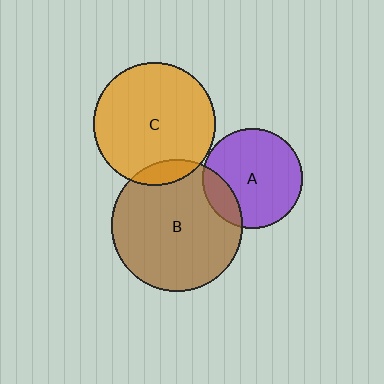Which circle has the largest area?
Circle B (brown).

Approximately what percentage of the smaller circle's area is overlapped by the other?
Approximately 10%.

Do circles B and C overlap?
Yes.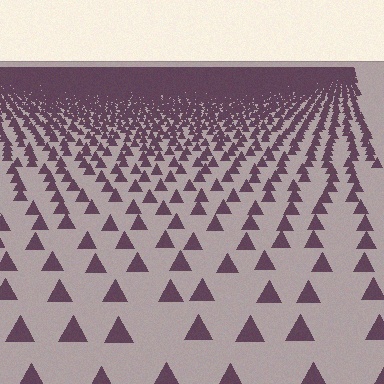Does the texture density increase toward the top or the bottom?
Density increases toward the top.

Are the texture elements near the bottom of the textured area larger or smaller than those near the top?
Larger. Near the bottom, elements are closer to the viewer and appear at a bigger on-screen size.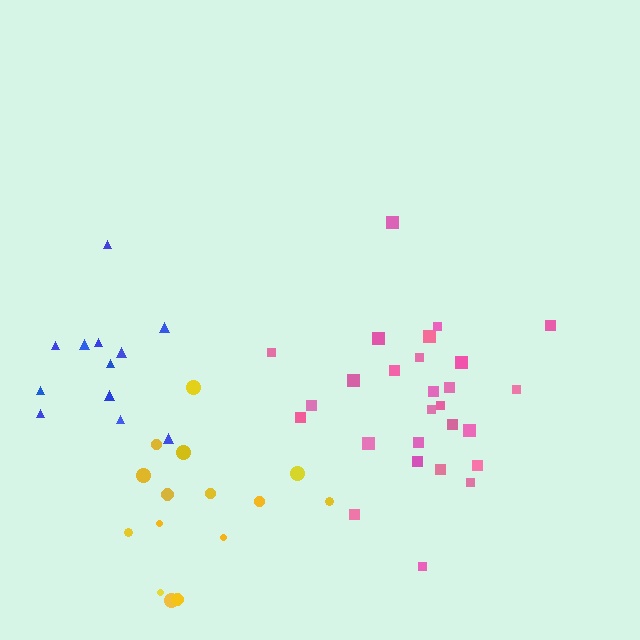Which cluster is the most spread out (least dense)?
Yellow.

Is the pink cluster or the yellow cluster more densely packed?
Pink.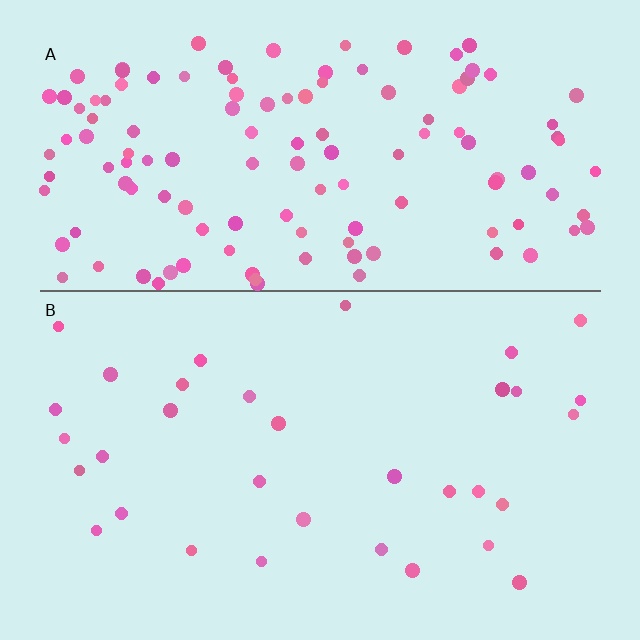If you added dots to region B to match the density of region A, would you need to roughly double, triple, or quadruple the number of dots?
Approximately quadruple.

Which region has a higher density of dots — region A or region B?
A (the top).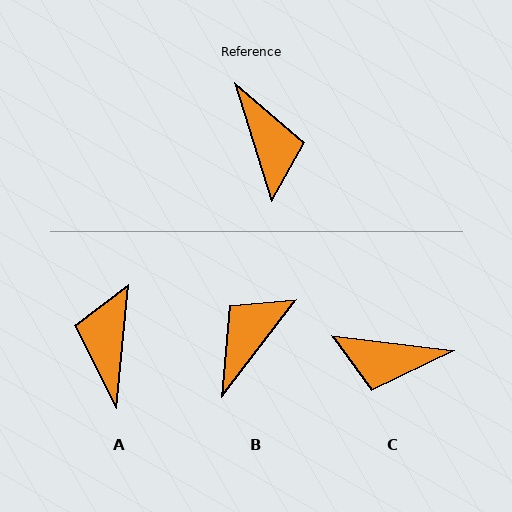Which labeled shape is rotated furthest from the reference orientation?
A, about 157 degrees away.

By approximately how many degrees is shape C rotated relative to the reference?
Approximately 114 degrees clockwise.